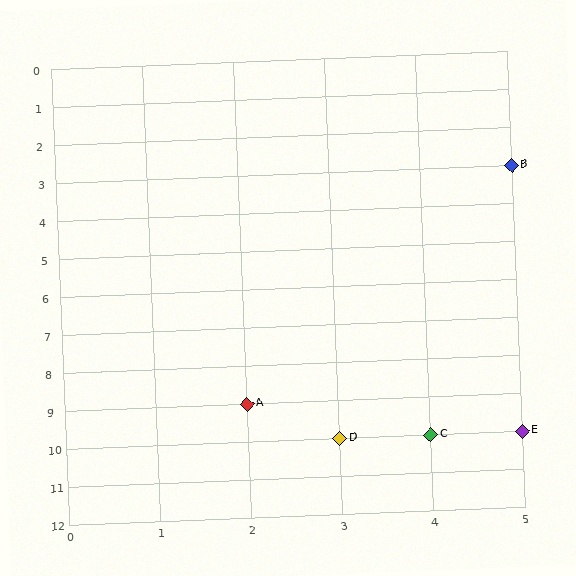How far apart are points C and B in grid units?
Points C and B are 1 column and 7 rows apart (about 7.1 grid units diagonally).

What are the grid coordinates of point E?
Point E is at grid coordinates (5, 10).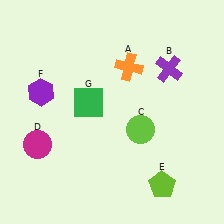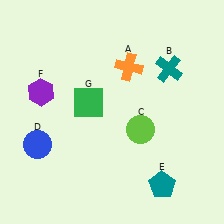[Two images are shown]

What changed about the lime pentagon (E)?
In Image 1, E is lime. In Image 2, it changed to teal.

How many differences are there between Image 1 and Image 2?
There are 3 differences between the two images.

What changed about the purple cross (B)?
In Image 1, B is purple. In Image 2, it changed to teal.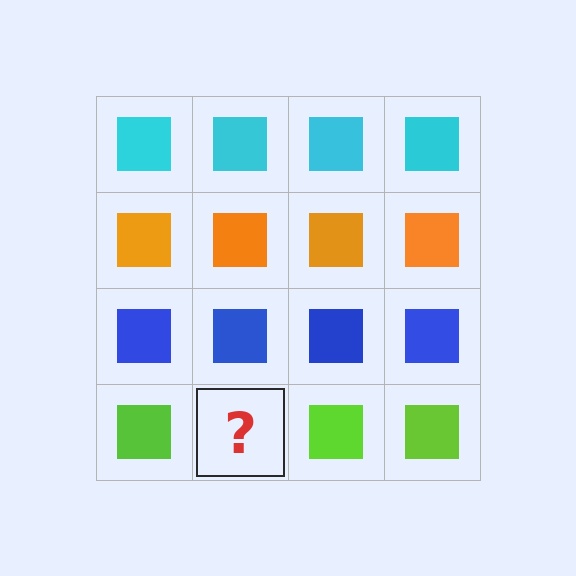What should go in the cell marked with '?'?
The missing cell should contain a lime square.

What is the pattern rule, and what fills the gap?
The rule is that each row has a consistent color. The gap should be filled with a lime square.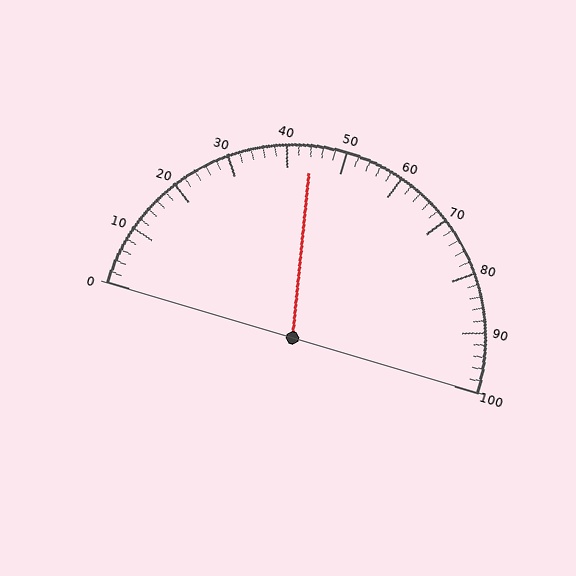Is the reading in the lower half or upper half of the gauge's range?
The reading is in the lower half of the range (0 to 100).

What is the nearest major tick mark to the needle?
The nearest major tick mark is 40.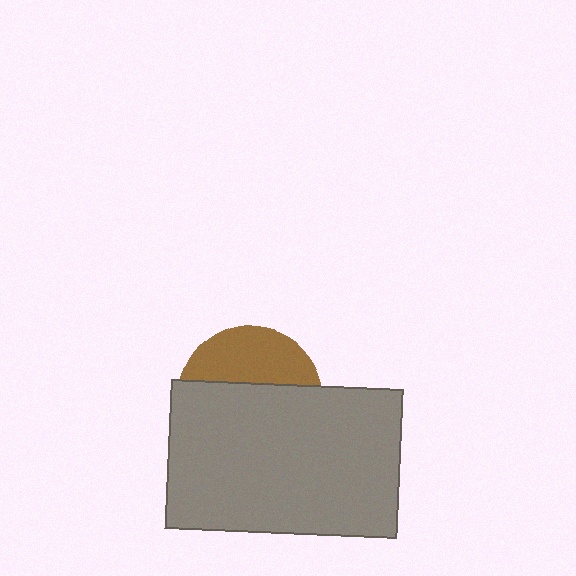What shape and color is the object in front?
The object in front is a gray rectangle.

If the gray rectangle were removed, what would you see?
You would see the complete brown circle.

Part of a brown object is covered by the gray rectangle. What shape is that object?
It is a circle.